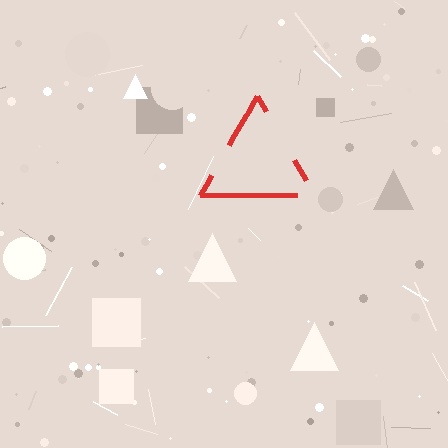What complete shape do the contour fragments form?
The contour fragments form a triangle.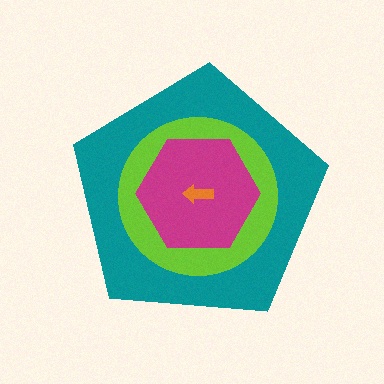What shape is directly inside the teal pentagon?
The lime circle.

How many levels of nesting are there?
4.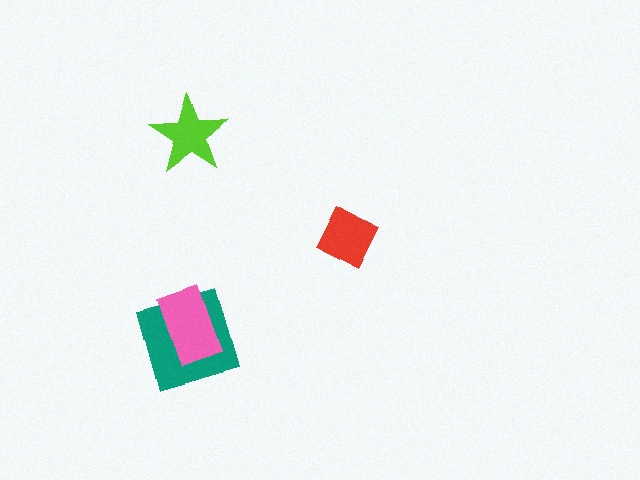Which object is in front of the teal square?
The pink rectangle is in front of the teal square.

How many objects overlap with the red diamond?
0 objects overlap with the red diamond.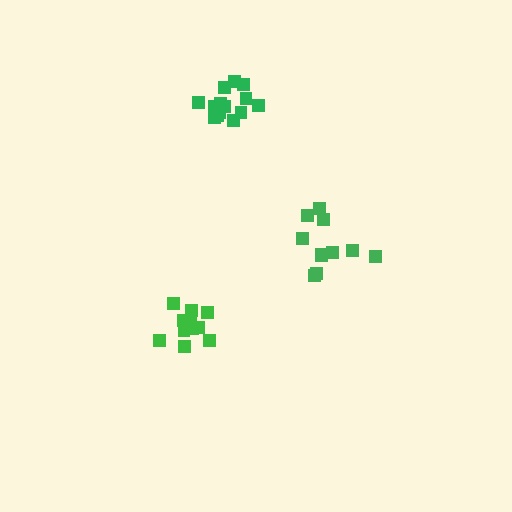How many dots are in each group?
Group 1: 12 dots, Group 2: 14 dots, Group 3: 11 dots (37 total).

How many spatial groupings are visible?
There are 3 spatial groupings.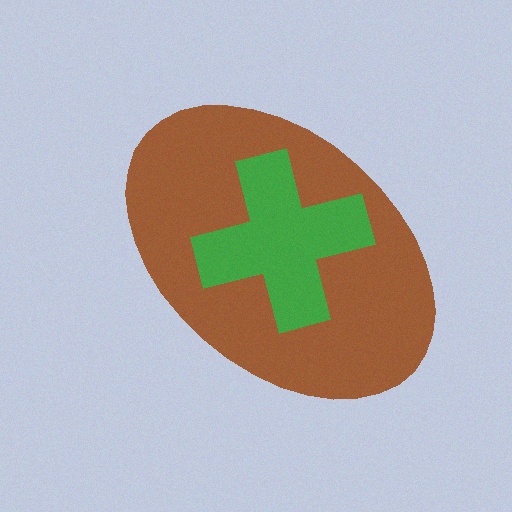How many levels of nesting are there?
2.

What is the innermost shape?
The green cross.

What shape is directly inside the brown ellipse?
The green cross.